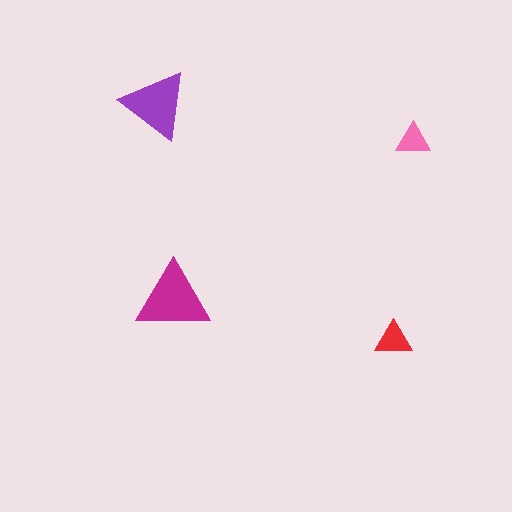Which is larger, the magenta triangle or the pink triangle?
The magenta one.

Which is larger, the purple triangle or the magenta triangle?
The magenta one.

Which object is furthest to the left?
The purple triangle is leftmost.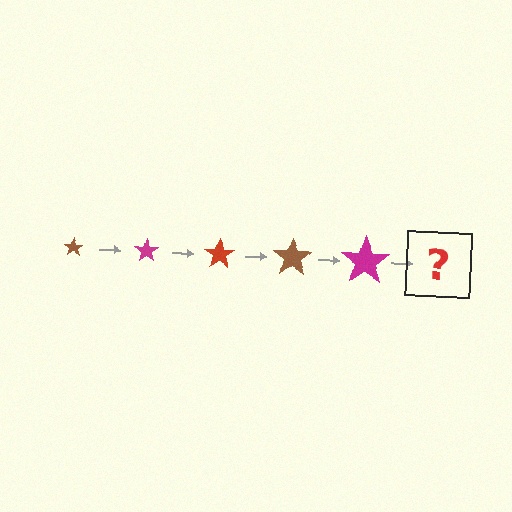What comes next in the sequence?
The next element should be a red star, larger than the previous one.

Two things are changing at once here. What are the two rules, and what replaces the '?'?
The two rules are that the star grows larger each step and the color cycles through brown, magenta, and red. The '?' should be a red star, larger than the previous one.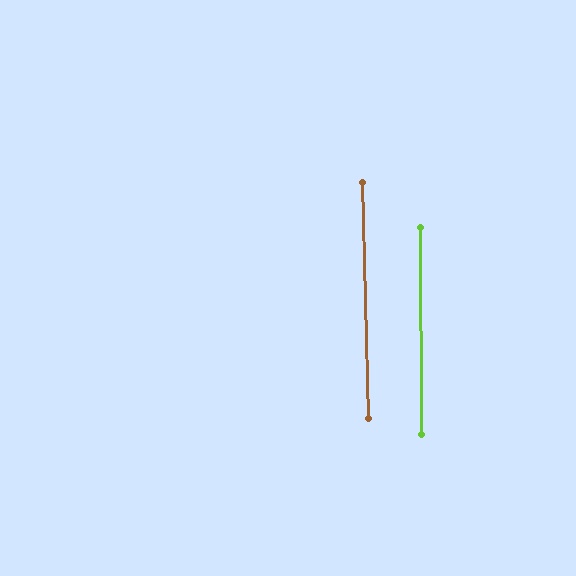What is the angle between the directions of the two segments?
Approximately 1 degree.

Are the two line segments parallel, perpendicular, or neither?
Parallel — their directions differ by only 1.0°.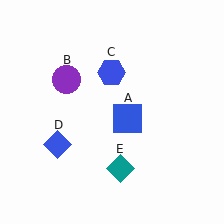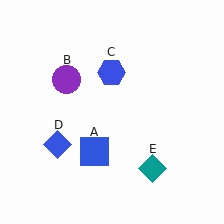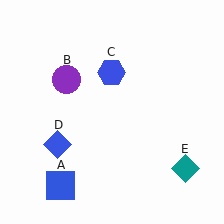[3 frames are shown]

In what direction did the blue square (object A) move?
The blue square (object A) moved down and to the left.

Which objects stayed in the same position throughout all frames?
Purple circle (object B) and blue hexagon (object C) and blue diamond (object D) remained stationary.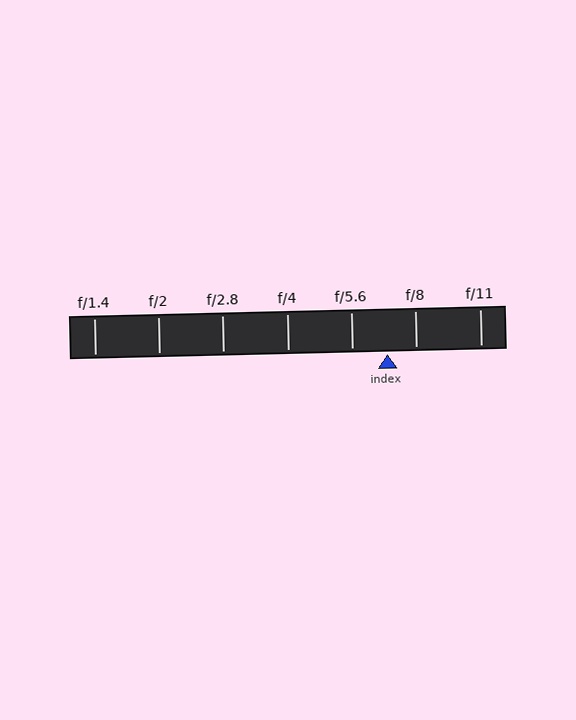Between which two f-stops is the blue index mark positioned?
The index mark is between f/5.6 and f/8.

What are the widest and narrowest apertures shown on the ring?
The widest aperture shown is f/1.4 and the narrowest is f/11.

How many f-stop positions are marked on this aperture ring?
There are 7 f-stop positions marked.